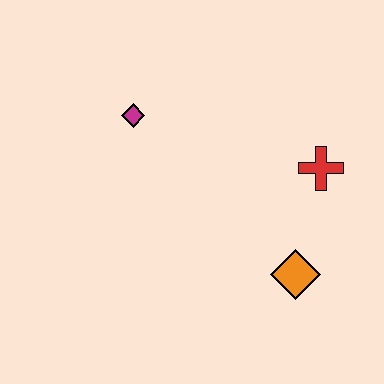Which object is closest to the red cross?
The orange diamond is closest to the red cross.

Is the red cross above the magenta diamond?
No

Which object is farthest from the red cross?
The magenta diamond is farthest from the red cross.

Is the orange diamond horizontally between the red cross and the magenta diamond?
Yes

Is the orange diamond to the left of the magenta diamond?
No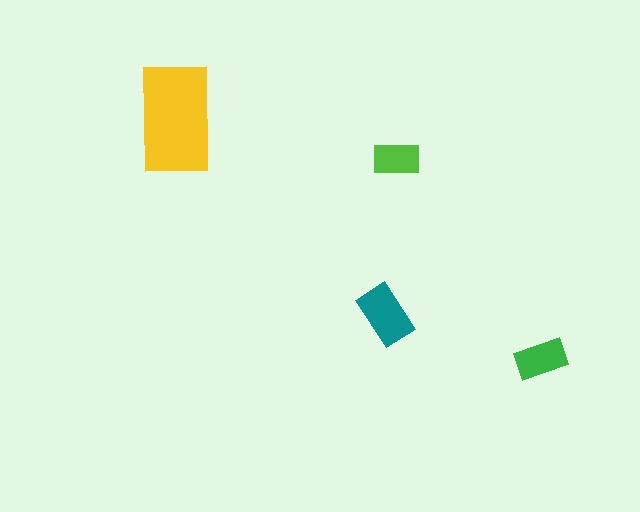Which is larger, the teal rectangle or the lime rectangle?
The teal one.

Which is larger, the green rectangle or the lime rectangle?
The green one.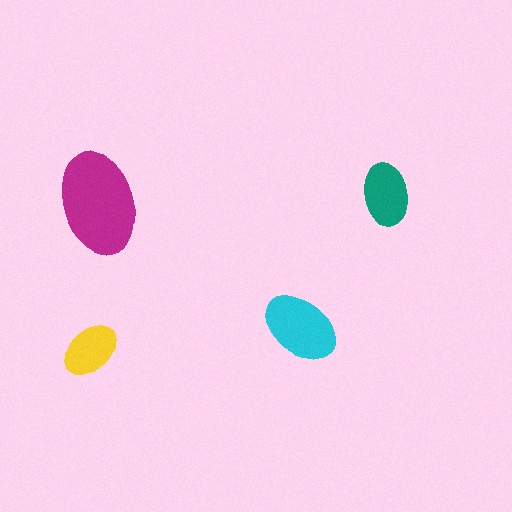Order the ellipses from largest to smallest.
the magenta one, the cyan one, the teal one, the yellow one.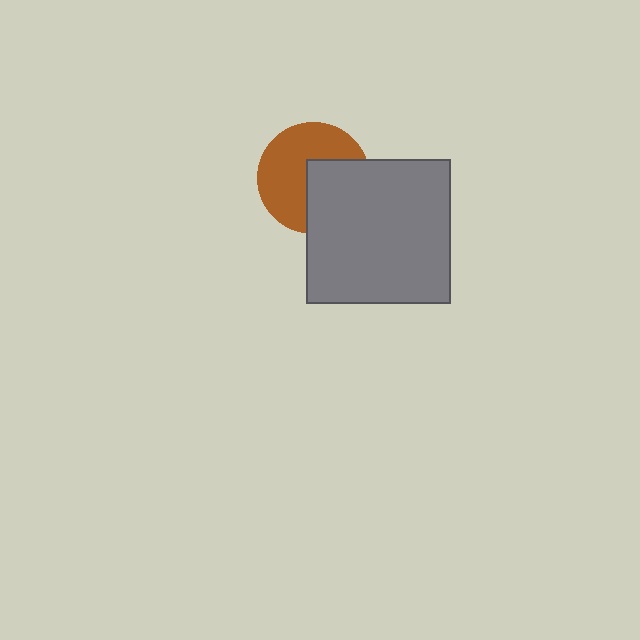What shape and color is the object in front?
The object in front is a gray square.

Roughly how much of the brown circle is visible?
About half of it is visible (roughly 59%).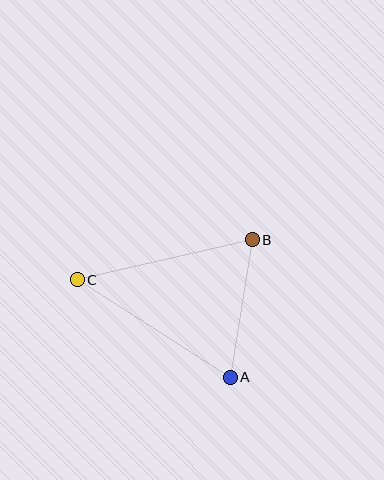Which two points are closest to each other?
Points A and B are closest to each other.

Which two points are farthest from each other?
Points A and C are farthest from each other.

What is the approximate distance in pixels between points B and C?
The distance between B and C is approximately 180 pixels.